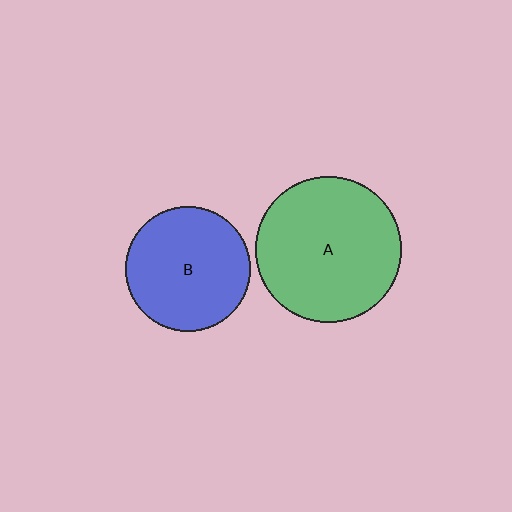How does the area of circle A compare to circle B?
Approximately 1.4 times.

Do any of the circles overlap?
No, none of the circles overlap.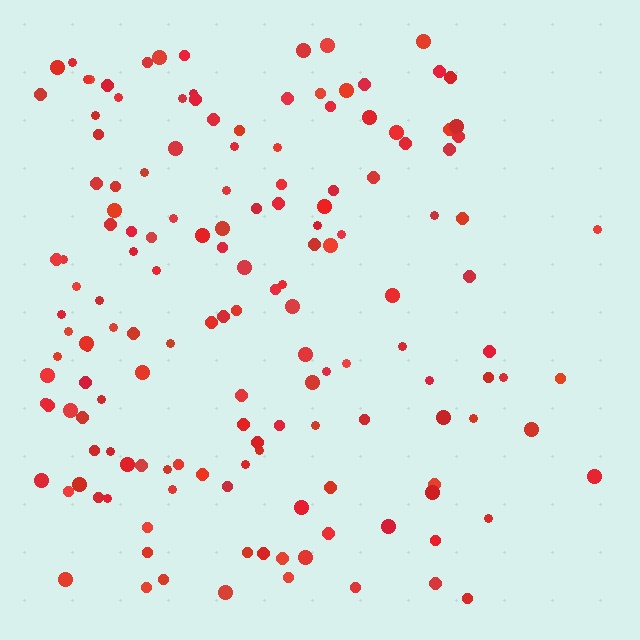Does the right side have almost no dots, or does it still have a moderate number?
Still a moderate number, just noticeably fewer than the left.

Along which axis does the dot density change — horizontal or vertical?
Horizontal.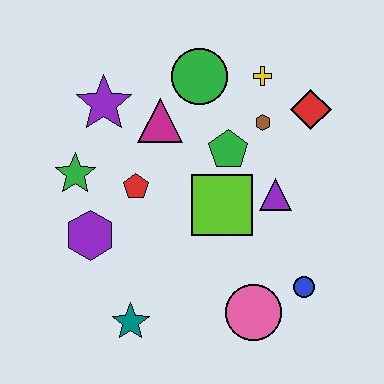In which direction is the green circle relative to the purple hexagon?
The green circle is above the purple hexagon.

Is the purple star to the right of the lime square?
No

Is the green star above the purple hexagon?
Yes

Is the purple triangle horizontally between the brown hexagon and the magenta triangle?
No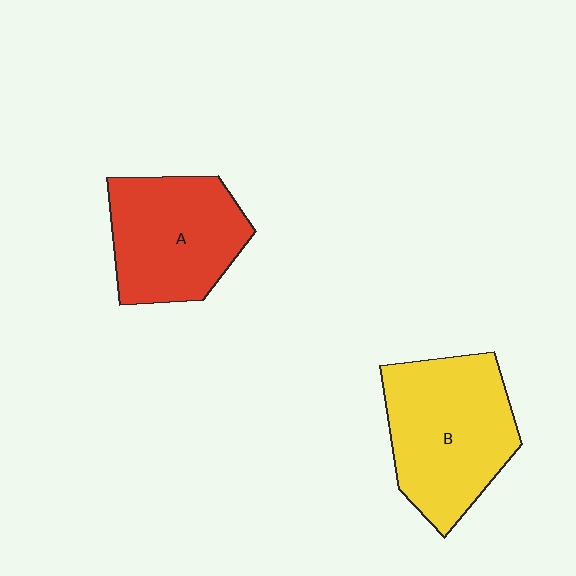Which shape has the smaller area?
Shape A (red).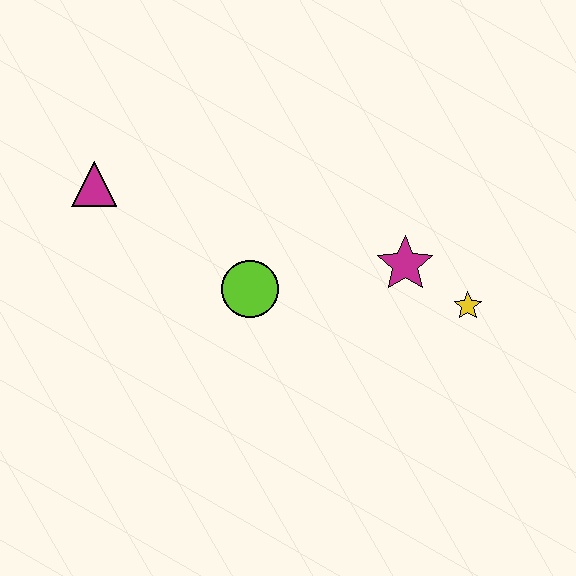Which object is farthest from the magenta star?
The magenta triangle is farthest from the magenta star.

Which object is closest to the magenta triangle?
The lime circle is closest to the magenta triangle.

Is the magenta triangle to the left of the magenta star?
Yes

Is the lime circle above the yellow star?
Yes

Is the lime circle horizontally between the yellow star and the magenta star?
No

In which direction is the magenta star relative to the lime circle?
The magenta star is to the right of the lime circle.